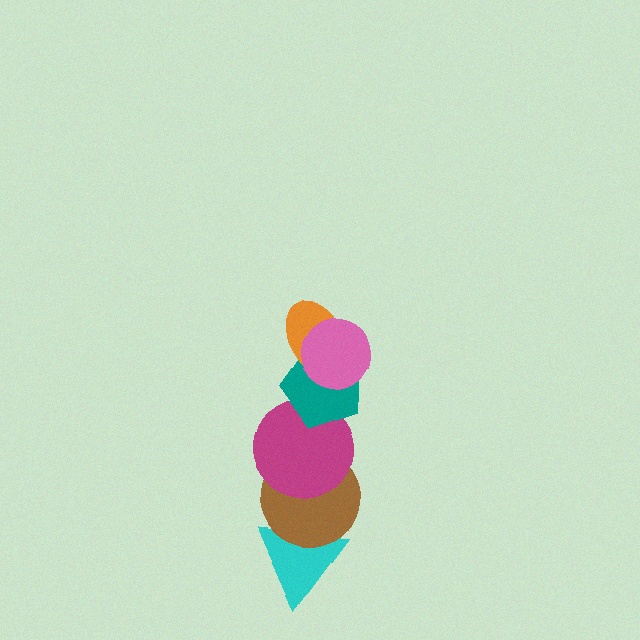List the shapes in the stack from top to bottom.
From top to bottom: the pink circle, the orange ellipse, the teal pentagon, the magenta circle, the brown circle, the cyan triangle.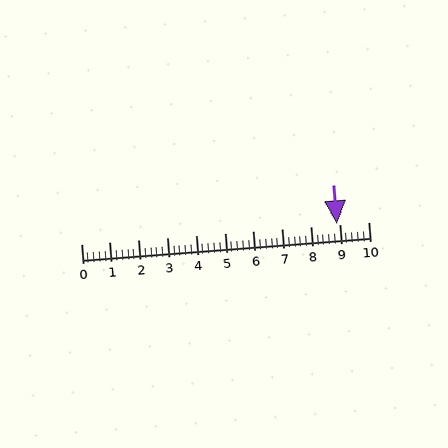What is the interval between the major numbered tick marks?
The major tick marks are spaced 1 units apart.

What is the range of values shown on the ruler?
The ruler shows values from 0 to 10.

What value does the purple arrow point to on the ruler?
The purple arrow points to approximately 8.9.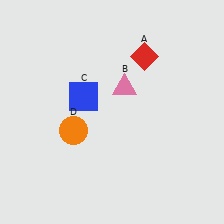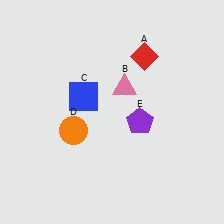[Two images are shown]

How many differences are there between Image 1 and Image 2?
There is 1 difference between the two images.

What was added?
A purple pentagon (E) was added in Image 2.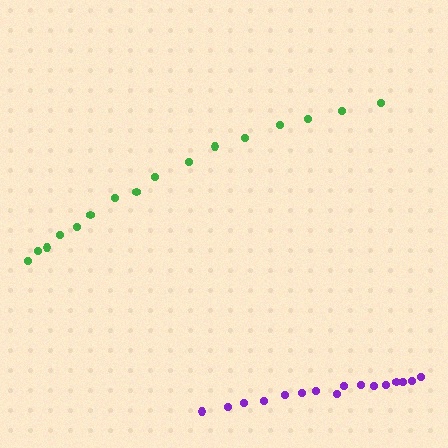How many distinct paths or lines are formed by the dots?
There are 2 distinct paths.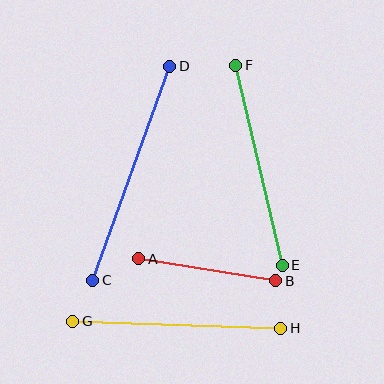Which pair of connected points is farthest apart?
Points C and D are farthest apart.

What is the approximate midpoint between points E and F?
The midpoint is at approximately (259, 165) pixels.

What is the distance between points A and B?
The distance is approximately 139 pixels.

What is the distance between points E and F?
The distance is approximately 205 pixels.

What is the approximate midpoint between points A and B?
The midpoint is at approximately (207, 270) pixels.